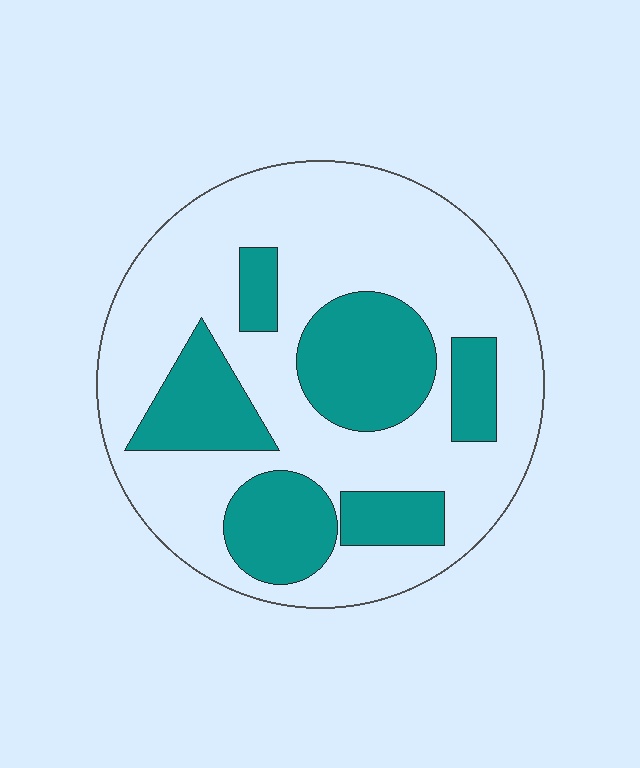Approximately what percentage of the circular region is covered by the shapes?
Approximately 30%.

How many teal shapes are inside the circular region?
6.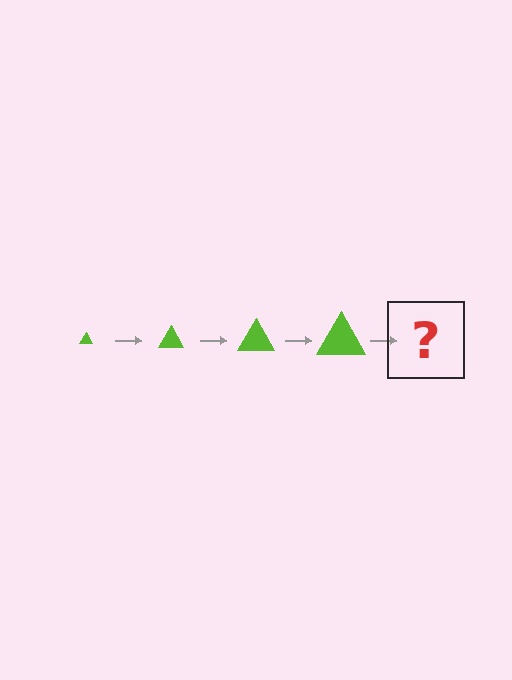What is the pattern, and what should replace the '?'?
The pattern is that the triangle gets progressively larger each step. The '?' should be a lime triangle, larger than the previous one.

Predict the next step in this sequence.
The next step is a lime triangle, larger than the previous one.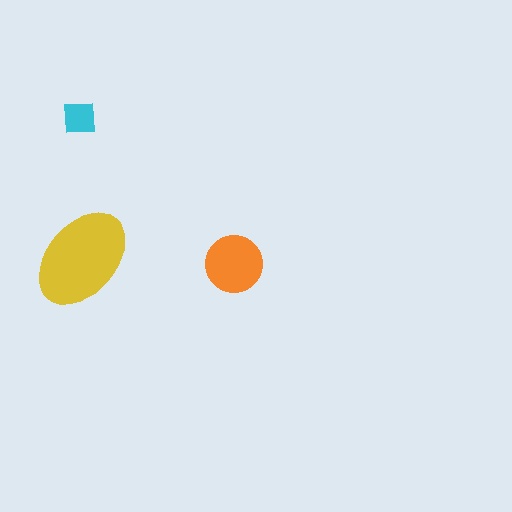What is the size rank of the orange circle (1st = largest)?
2nd.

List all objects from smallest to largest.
The cyan square, the orange circle, the yellow ellipse.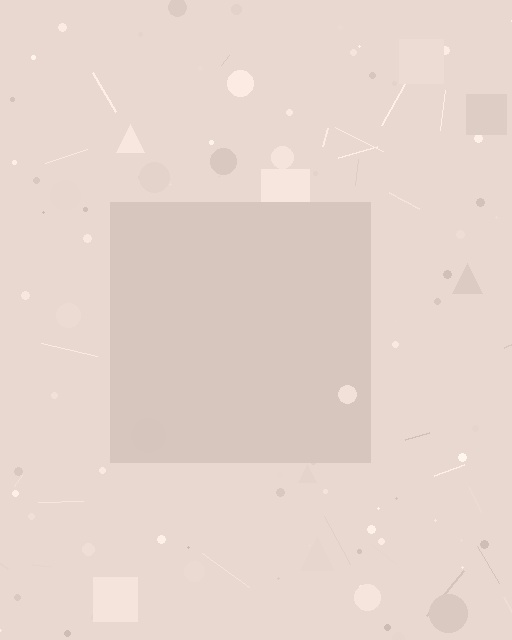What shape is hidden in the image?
A square is hidden in the image.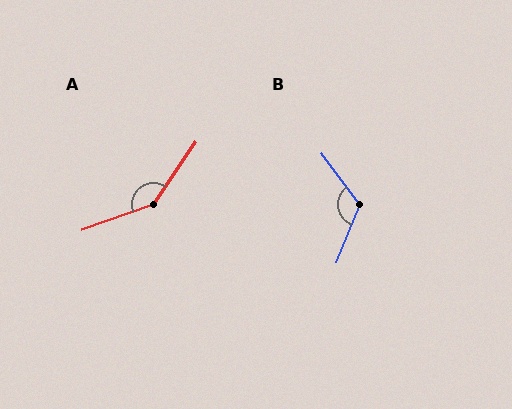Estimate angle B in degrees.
Approximately 122 degrees.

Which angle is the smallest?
B, at approximately 122 degrees.